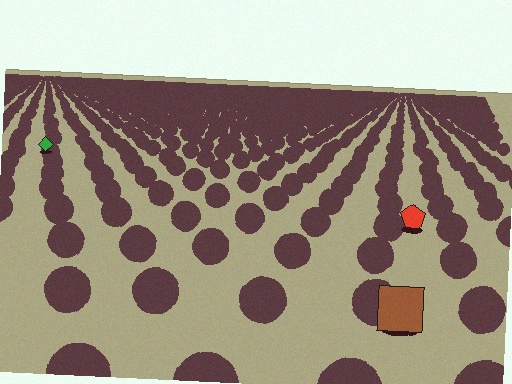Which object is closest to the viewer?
The brown square is closest. The texture marks near it are larger and more spread out.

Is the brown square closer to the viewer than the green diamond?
Yes. The brown square is closer — you can tell from the texture gradient: the ground texture is coarser near it.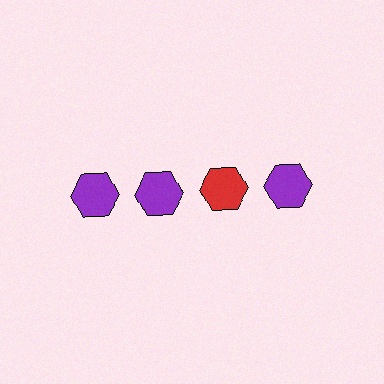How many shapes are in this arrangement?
There are 4 shapes arranged in a grid pattern.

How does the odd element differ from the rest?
It has a different color: red instead of purple.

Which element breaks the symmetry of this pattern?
The red hexagon in the top row, center column breaks the symmetry. All other shapes are purple hexagons.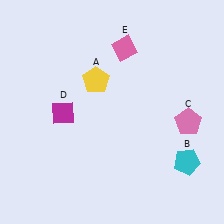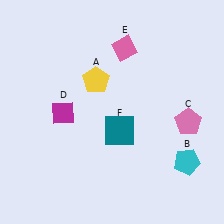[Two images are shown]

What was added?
A teal square (F) was added in Image 2.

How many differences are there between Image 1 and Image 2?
There is 1 difference between the two images.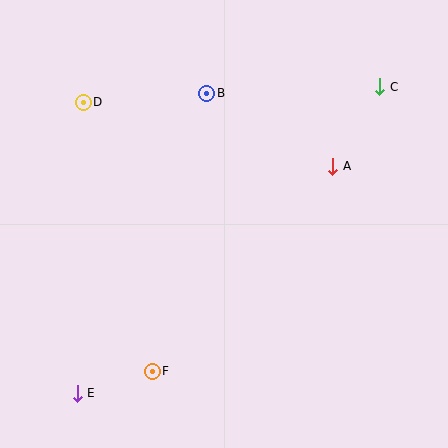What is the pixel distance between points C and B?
The distance between C and B is 173 pixels.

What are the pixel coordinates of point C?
Point C is at (380, 87).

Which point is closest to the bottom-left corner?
Point E is closest to the bottom-left corner.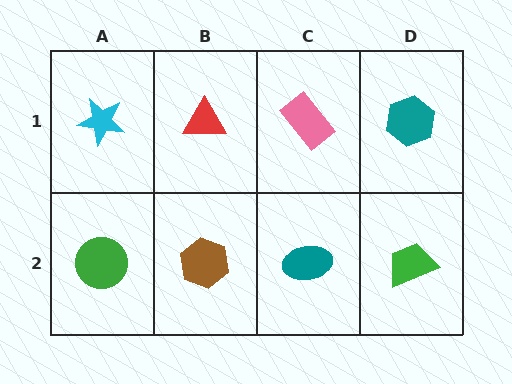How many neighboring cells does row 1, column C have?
3.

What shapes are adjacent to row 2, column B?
A red triangle (row 1, column B), a green circle (row 2, column A), a teal ellipse (row 2, column C).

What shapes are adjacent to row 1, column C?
A teal ellipse (row 2, column C), a red triangle (row 1, column B), a teal hexagon (row 1, column D).